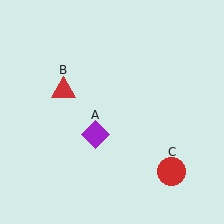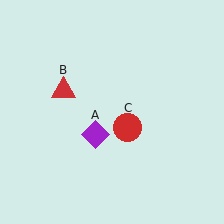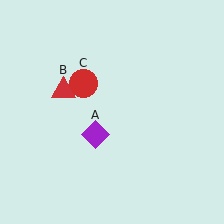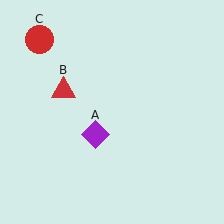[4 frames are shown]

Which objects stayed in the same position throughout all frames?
Purple diamond (object A) and red triangle (object B) remained stationary.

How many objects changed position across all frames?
1 object changed position: red circle (object C).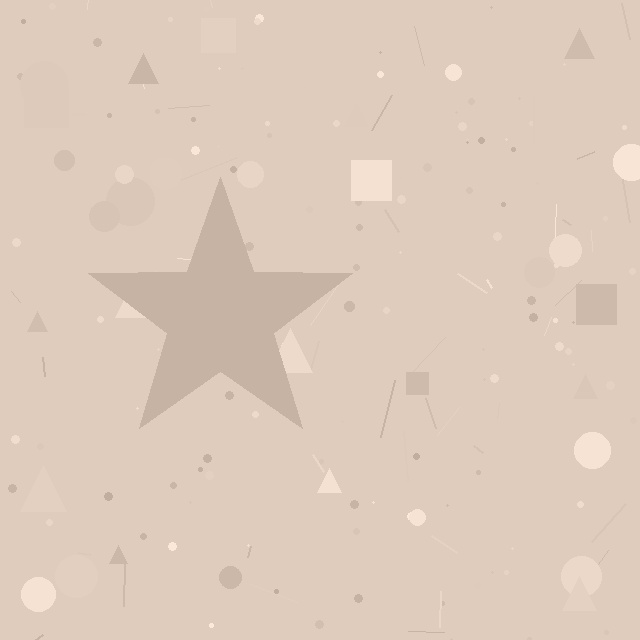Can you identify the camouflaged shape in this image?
The camouflaged shape is a star.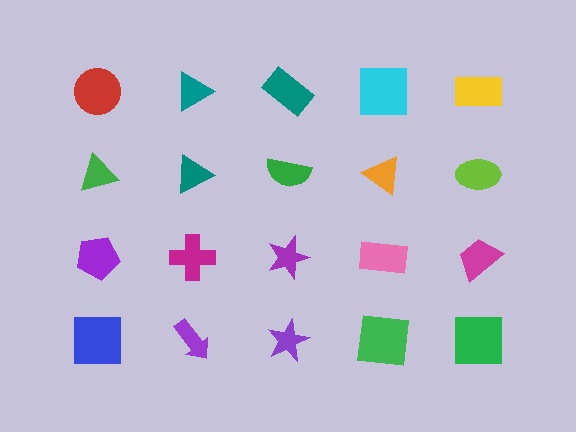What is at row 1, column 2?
A teal triangle.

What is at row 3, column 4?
A pink rectangle.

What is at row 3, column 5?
A magenta trapezoid.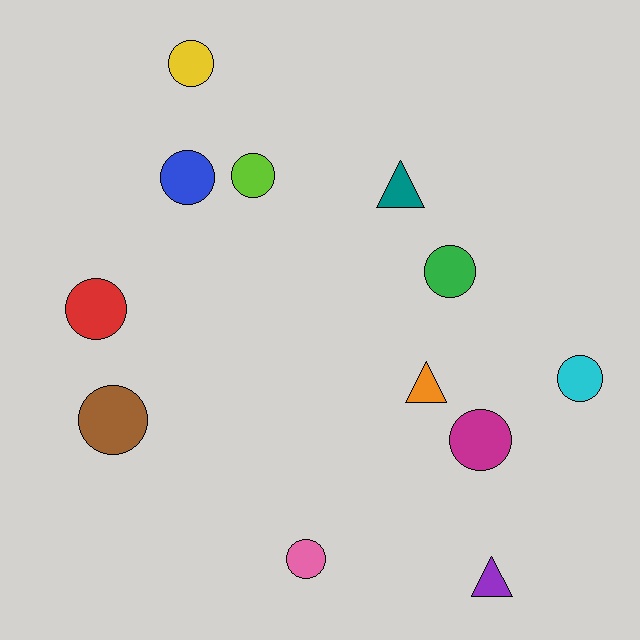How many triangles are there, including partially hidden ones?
There are 3 triangles.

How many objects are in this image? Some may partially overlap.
There are 12 objects.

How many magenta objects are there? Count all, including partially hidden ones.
There is 1 magenta object.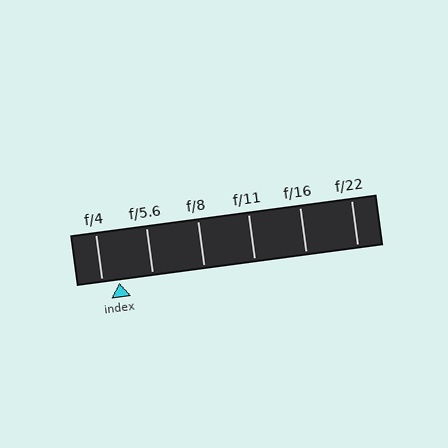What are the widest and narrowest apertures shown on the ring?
The widest aperture shown is f/4 and the narrowest is f/22.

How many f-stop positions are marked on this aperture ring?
There are 6 f-stop positions marked.